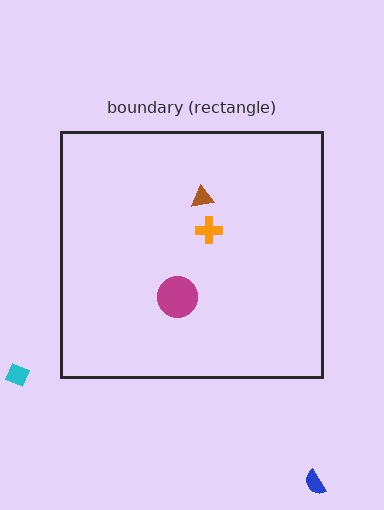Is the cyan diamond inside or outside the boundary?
Outside.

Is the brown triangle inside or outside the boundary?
Inside.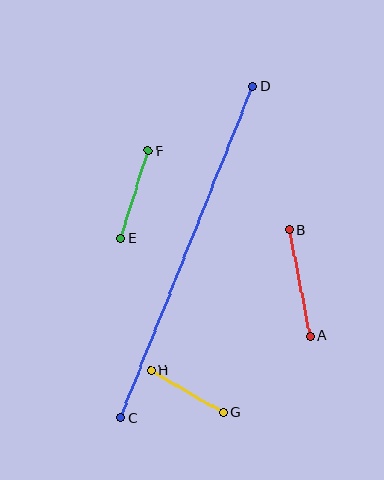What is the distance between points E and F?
The distance is approximately 92 pixels.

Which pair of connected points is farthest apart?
Points C and D are farthest apart.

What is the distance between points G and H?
The distance is approximately 83 pixels.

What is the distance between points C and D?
The distance is approximately 357 pixels.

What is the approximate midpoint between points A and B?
The midpoint is at approximately (300, 283) pixels.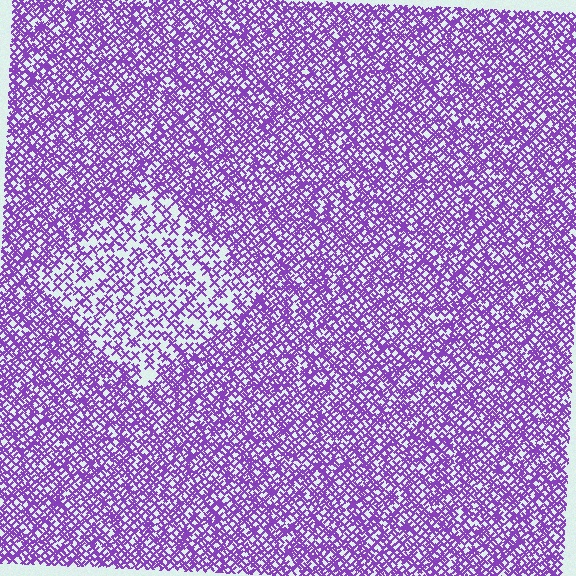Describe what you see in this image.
The image contains small purple elements arranged at two different densities. A diamond-shaped region is visible where the elements are less densely packed than the surrounding area.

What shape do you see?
I see a diamond.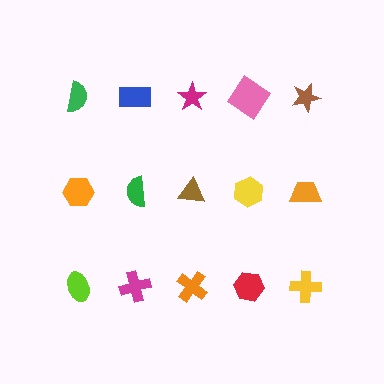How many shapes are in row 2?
5 shapes.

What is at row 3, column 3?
An orange cross.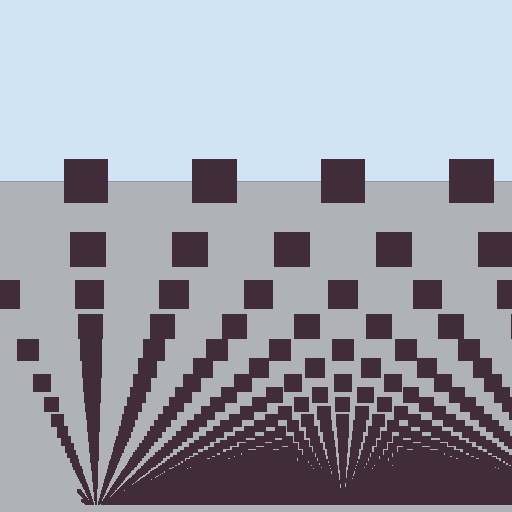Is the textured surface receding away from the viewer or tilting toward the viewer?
The surface appears to tilt toward the viewer. Texture elements get larger and sparser toward the top.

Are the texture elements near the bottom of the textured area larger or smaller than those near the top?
Smaller. The gradient is inverted — elements near the bottom are smaller and denser.